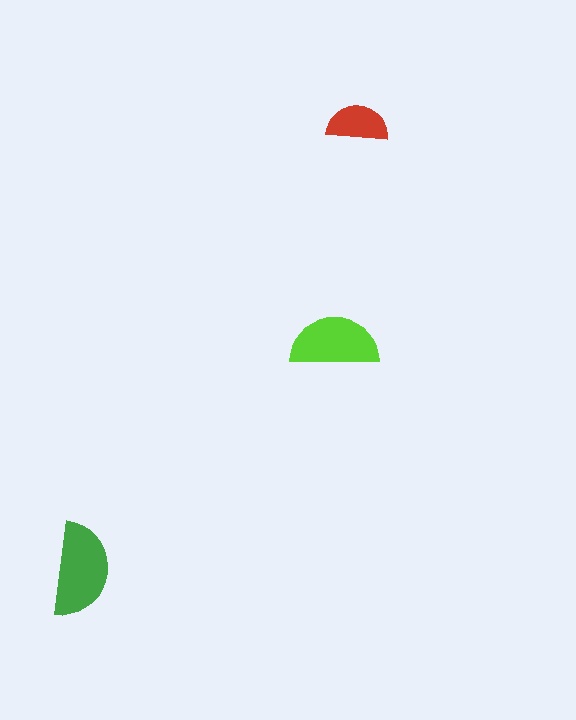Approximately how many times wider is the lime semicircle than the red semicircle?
About 1.5 times wider.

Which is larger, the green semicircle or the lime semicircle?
The green one.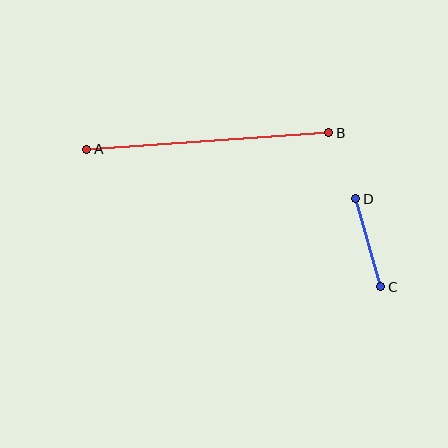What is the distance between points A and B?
The distance is approximately 242 pixels.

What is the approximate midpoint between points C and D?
The midpoint is at approximately (368, 243) pixels.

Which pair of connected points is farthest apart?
Points A and B are farthest apart.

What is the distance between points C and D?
The distance is approximately 91 pixels.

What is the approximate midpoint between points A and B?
The midpoint is at approximately (208, 141) pixels.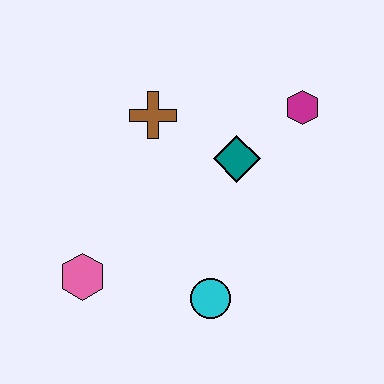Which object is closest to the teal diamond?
The magenta hexagon is closest to the teal diamond.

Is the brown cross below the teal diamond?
No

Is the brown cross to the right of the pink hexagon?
Yes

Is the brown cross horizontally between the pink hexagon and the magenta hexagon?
Yes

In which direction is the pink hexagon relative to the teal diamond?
The pink hexagon is to the left of the teal diamond.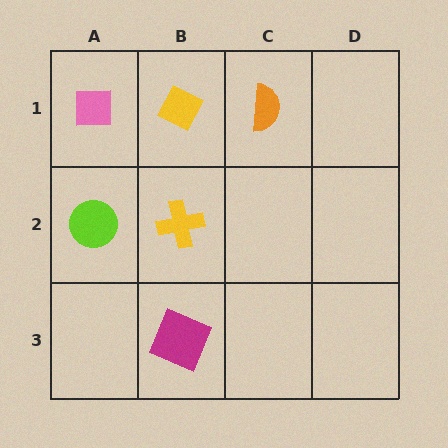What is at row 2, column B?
A yellow cross.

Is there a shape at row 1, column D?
No, that cell is empty.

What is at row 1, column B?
A yellow diamond.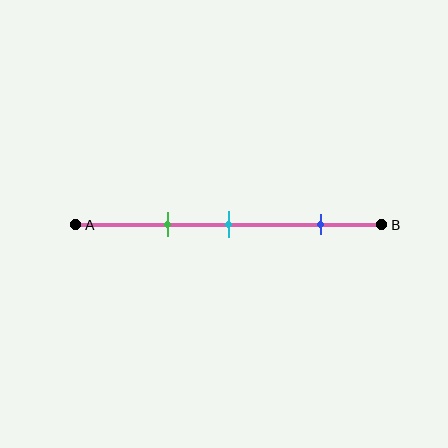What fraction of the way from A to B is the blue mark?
The blue mark is approximately 80% (0.8) of the way from A to B.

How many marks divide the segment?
There are 3 marks dividing the segment.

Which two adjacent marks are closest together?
The green and cyan marks are the closest adjacent pair.